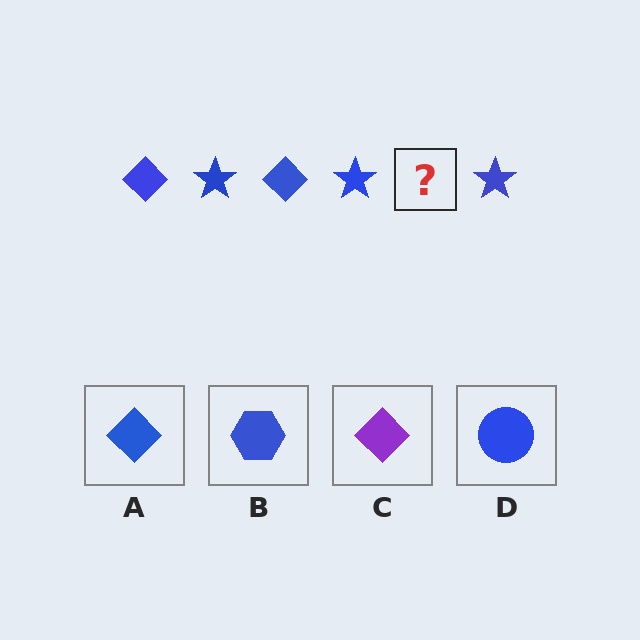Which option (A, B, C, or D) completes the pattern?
A.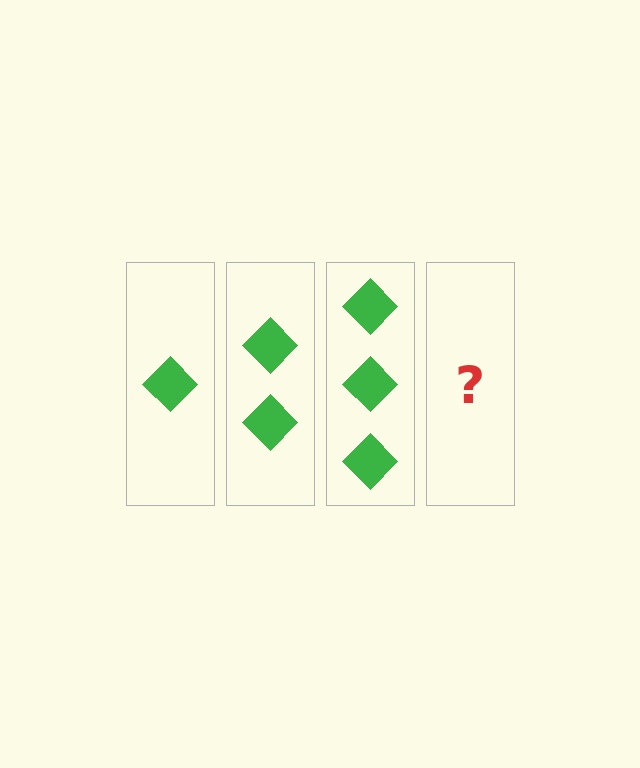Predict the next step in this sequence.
The next step is 4 diamonds.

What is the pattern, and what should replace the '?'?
The pattern is that each step adds one more diamond. The '?' should be 4 diamonds.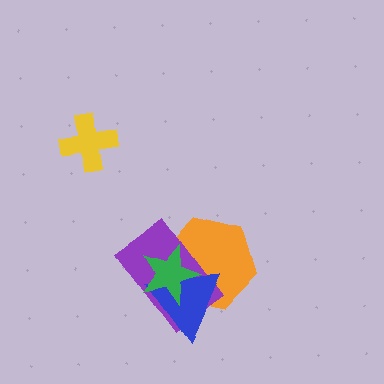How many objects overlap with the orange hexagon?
3 objects overlap with the orange hexagon.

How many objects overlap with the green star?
3 objects overlap with the green star.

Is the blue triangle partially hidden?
Yes, it is partially covered by another shape.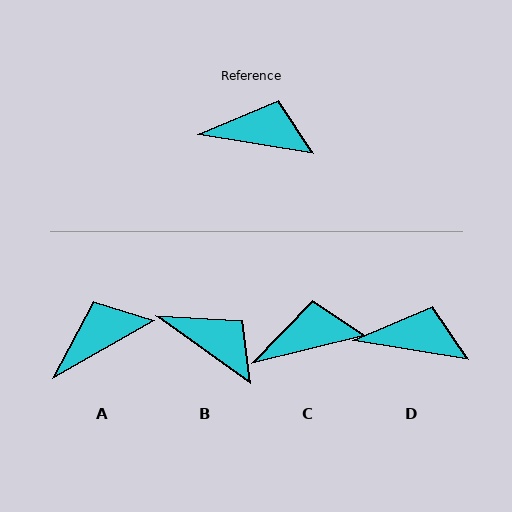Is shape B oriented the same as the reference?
No, it is off by about 26 degrees.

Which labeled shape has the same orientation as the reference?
D.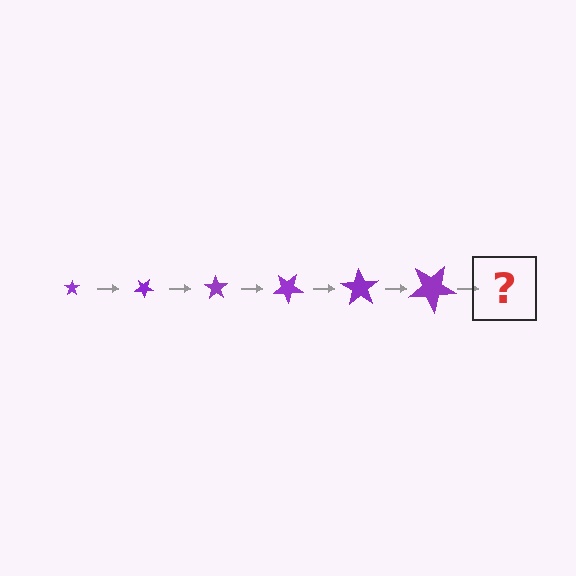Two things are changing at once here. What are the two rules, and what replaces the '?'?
The two rules are that the star grows larger each step and it rotates 35 degrees each step. The '?' should be a star, larger than the previous one and rotated 210 degrees from the start.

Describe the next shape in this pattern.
It should be a star, larger than the previous one and rotated 210 degrees from the start.